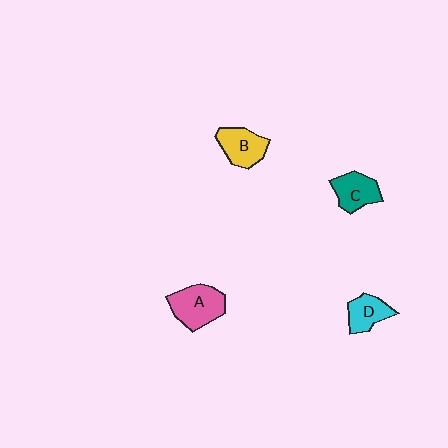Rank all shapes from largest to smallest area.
From largest to smallest: A (pink), B (yellow), C (teal), D (cyan).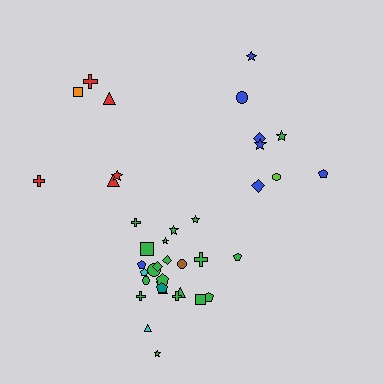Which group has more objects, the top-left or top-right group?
The top-right group.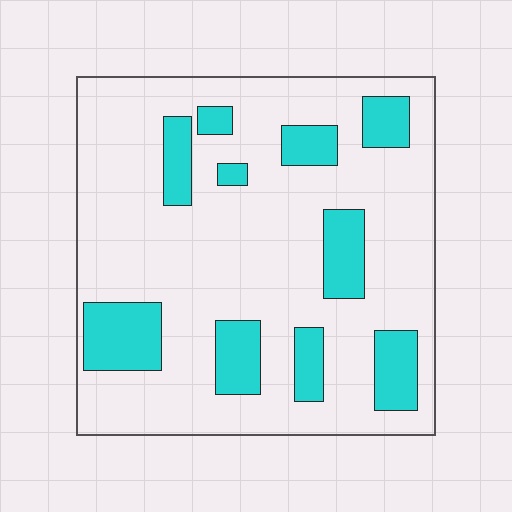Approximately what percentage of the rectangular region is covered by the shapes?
Approximately 20%.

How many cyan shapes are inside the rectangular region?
10.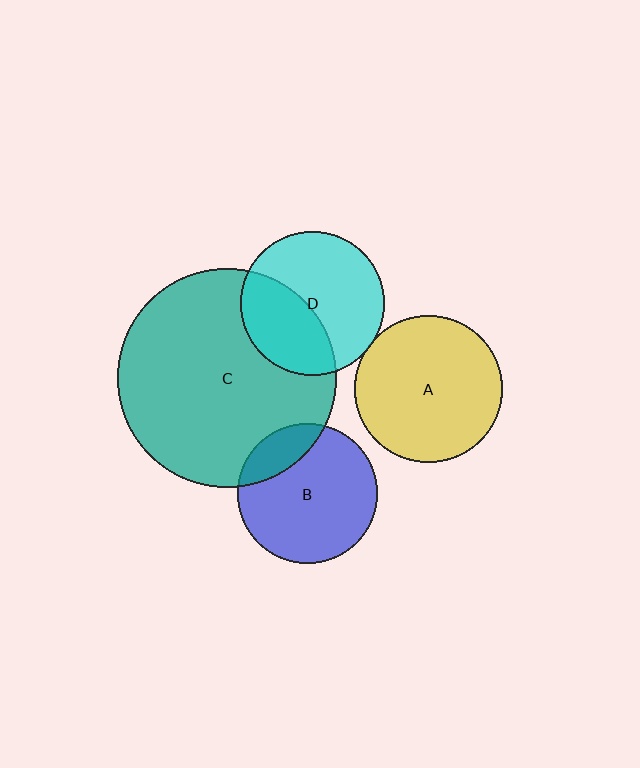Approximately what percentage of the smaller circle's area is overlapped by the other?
Approximately 20%.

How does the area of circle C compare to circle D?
Approximately 2.3 times.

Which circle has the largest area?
Circle C (teal).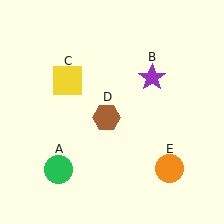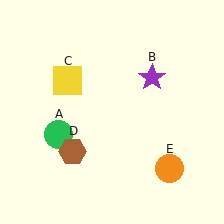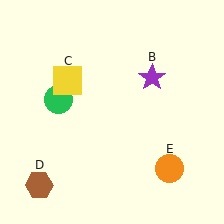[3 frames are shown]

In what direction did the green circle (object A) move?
The green circle (object A) moved up.